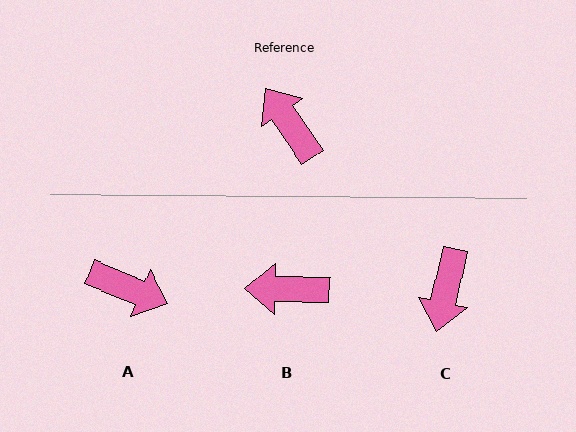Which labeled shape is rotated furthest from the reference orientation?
A, about 146 degrees away.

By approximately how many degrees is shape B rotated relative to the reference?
Approximately 55 degrees counter-clockwise.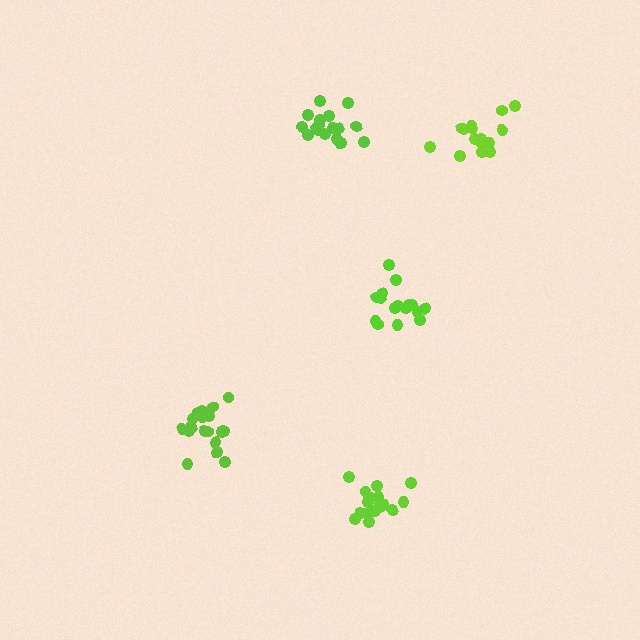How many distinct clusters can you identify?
There are 5 distinct clusters.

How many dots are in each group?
Group 1: 20 dots, Group 2: 17 dots, Group 3: 16 dots, Group 4: 18 dots, Group 5: 18 dots (89 total).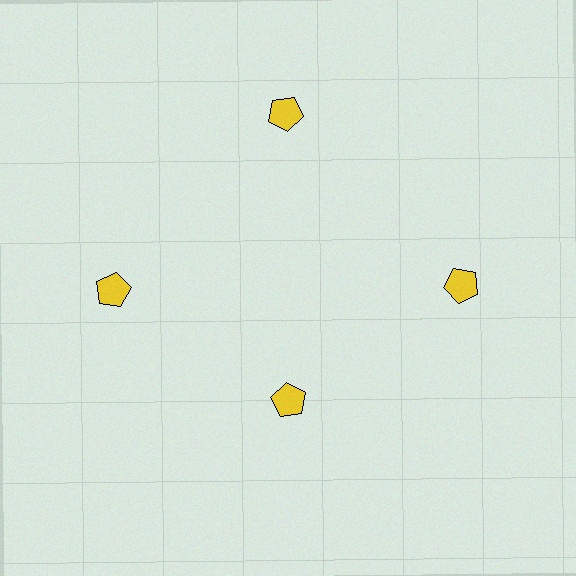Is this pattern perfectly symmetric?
No. The 4 yellow pentagons are arranged in a ring, but one element near the 6 o'clock position is pulled inward toward the center, breaking the 4-fold rotational symmetry.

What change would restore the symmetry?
The symmetry would be restored by moving it outward, back onto the ring so that all 4 pentagons sit at equal angles and equal distance from the center.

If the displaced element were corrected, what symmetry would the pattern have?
It would have 4-fold rotational symmetry — the pattern would map onto itself every 90 degrees.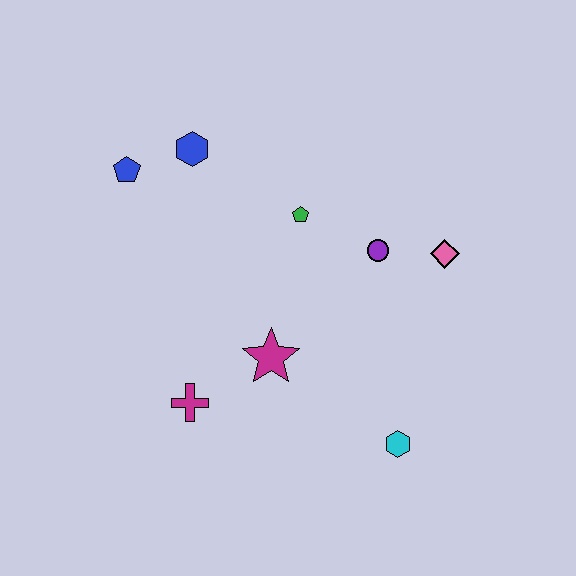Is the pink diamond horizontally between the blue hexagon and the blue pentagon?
No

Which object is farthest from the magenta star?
The blue pentagon is farthest from the magenta star.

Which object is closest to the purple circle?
The pink diamond is closest to the purple circle.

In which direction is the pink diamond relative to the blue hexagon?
The pink diamond is to the right of the blue hexagon.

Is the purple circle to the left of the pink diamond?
Yes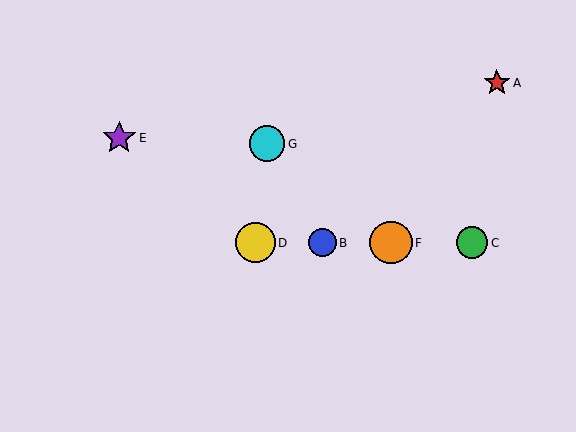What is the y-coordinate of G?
Object G is at y≈144.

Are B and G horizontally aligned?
No, B is at y≈243 and G is at y≈144.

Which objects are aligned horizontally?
Objects B, C, D, F are aligned horizontally.